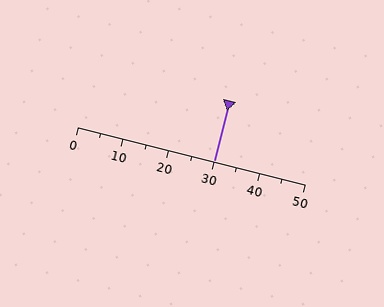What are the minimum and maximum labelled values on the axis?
The axis runs from 0 to 50.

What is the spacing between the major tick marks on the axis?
The major ticks are spaced 10 apart.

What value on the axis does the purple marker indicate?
The marker indicates approximately 30.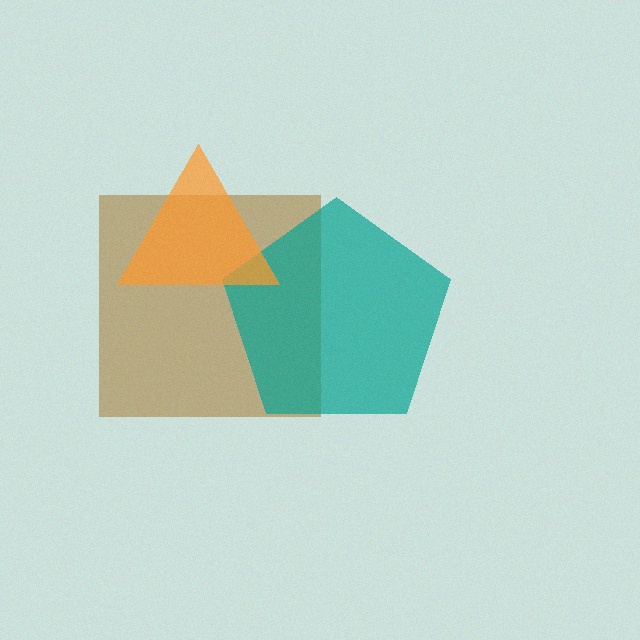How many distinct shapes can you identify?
There are 3 distinct shapes: a brown square, a teal pentagon, an orange triangle.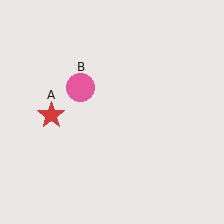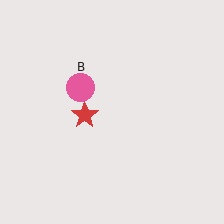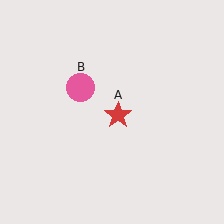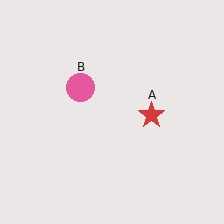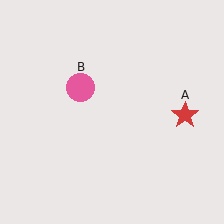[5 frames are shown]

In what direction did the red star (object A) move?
The red star (object A) moved right.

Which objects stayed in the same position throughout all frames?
Pink circle (object B) remained stationary.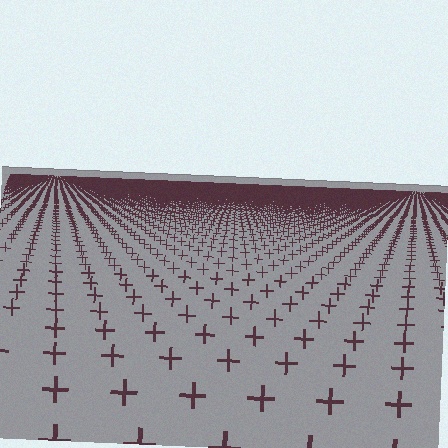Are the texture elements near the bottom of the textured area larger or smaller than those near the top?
Larger. Near the bottom, elements are closer to the viewer and appear at a bigger on-screen size.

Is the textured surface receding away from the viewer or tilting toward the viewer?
The surface is receding away from the viewer. Texture elements get smaller and denser toward the top.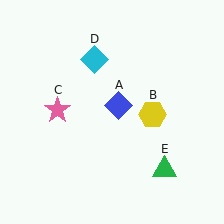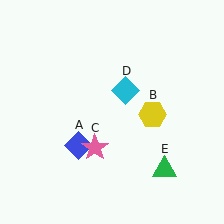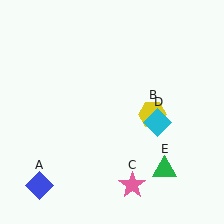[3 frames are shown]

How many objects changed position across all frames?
3 objects changed position: blue diamond (object A), pink star (object C), cyan diamond (object D).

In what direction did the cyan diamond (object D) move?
The cyan diamond (object D) moved down and to the right.